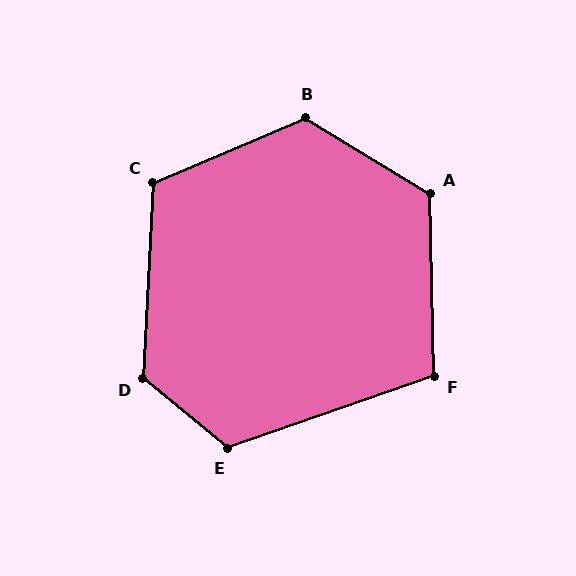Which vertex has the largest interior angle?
D, at approximately 126 degrees.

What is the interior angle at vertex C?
Approximately 116 degrees (obtuse).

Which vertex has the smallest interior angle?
F, at approximately 108 degrees.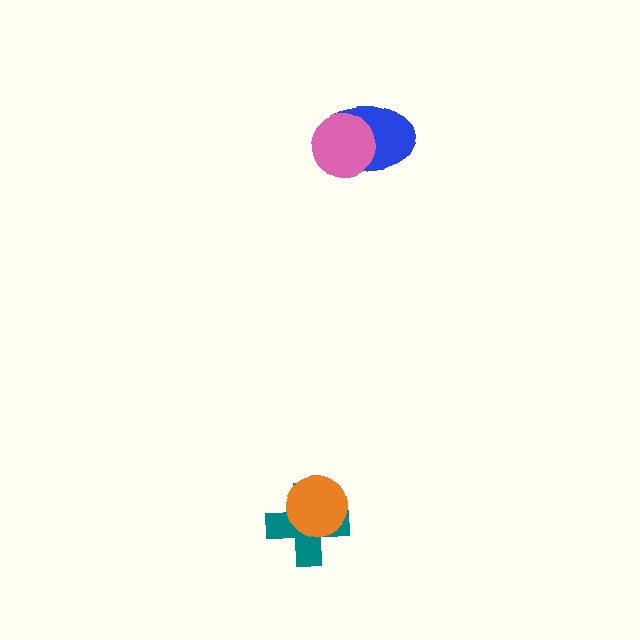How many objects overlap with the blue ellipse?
1 object overlaps with the blue ellipse.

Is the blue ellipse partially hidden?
Yes, it is partially covered by another shape.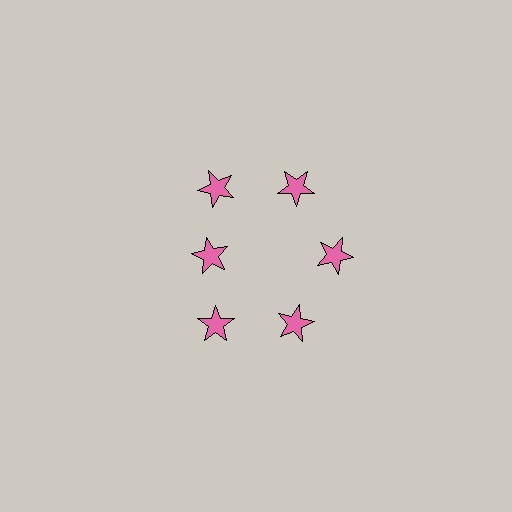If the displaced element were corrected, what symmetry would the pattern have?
It would have 6-fold rotational symmetry — the pattern would map onto itself every 60 degrees.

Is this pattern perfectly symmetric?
No. The 6 pink stars are arranged in a ring, but one element near the 9 o'clock position is pulled inward toward the center, breaking the 6-fold rotational symmetry.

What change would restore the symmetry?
The symmetry would be restored by moving it outward, back onto the ring so that all 6 stars sit at equal angles and equal distance from the center.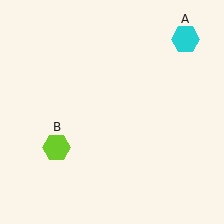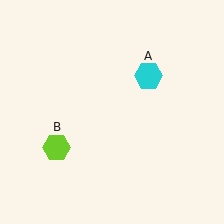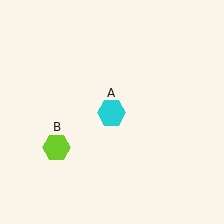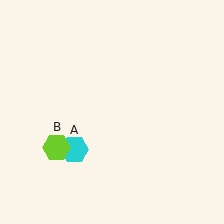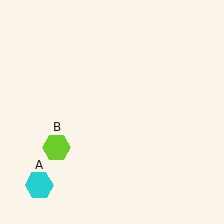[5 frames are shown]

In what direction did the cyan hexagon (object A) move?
The cyan hexagon (object A) moved down and to the left.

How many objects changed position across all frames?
1 object changed position: cyan hexagon (object A).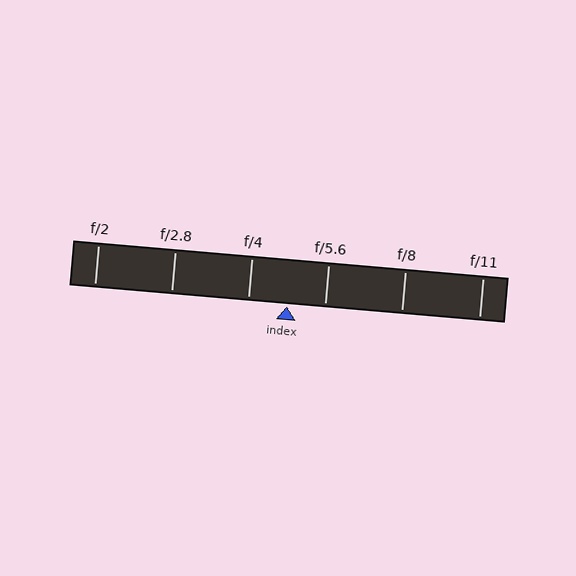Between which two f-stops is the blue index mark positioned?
The index mark is between f/4 and f/5.6.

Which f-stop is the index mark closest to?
The index mark is closest to f/5.6.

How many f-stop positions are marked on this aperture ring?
There are 6 f-stop positions marked.